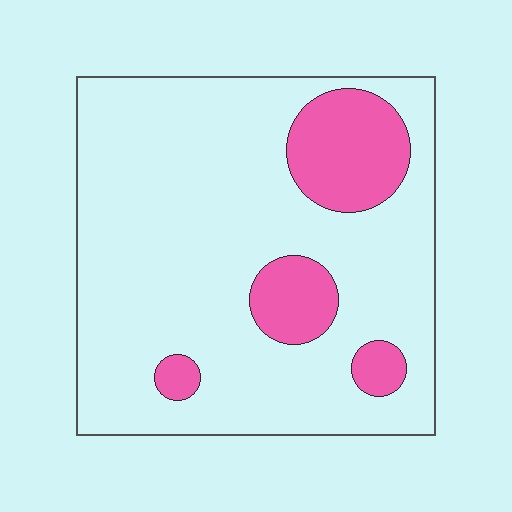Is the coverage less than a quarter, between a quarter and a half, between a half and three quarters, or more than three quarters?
Less than a quarter.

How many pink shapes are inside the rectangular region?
4.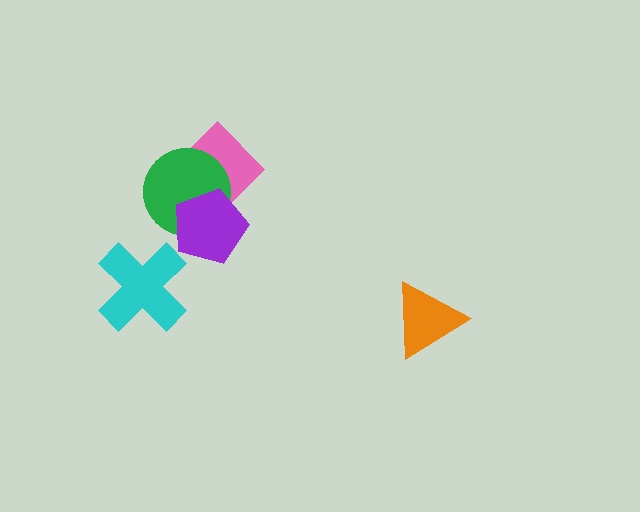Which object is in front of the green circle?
The purple pentagon is in front of the green circle.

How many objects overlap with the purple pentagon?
2 objects overlap with the purple pentagon.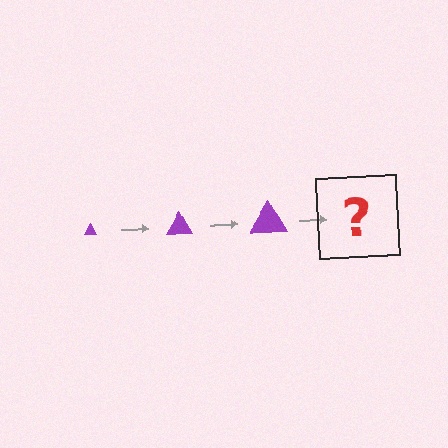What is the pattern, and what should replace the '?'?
The pattern is that the triangle gets progressively larger each step. The '?' should be a purple triangle, larger than the previous one.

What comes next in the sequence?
The next element should be a purple triangle, larger than the previous one.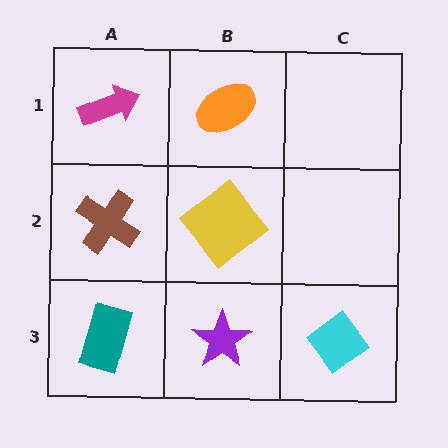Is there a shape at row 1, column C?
No, that cell is empty.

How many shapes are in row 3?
3 shapes.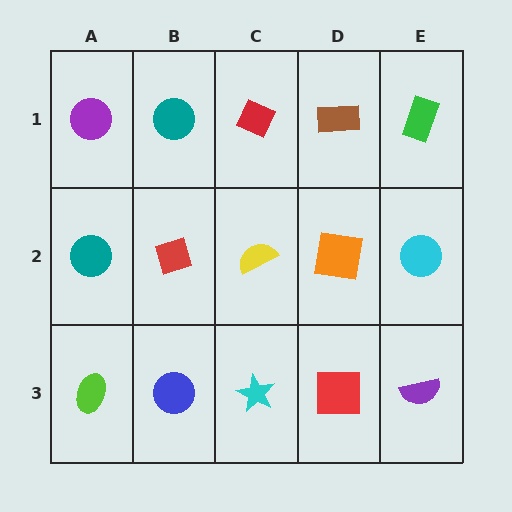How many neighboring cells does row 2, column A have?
3.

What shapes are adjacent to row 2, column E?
A green rectangle (row 1, column E), a purple semicircle (row 3, column E), an orange square (row 2, column D).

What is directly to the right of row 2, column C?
An orange square.